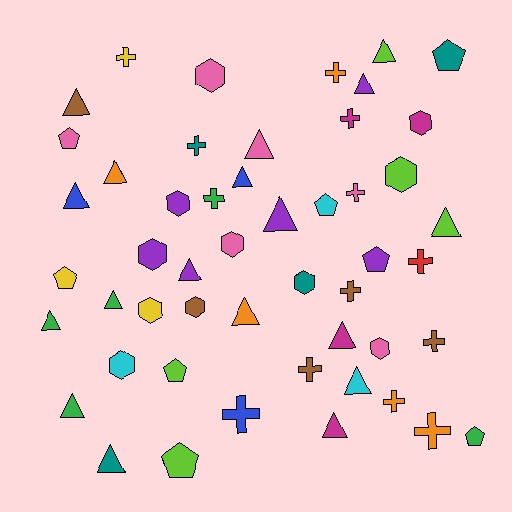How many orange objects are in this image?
There are 5 orange objects.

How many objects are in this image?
There are 50 objects.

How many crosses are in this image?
There are 13 crosses.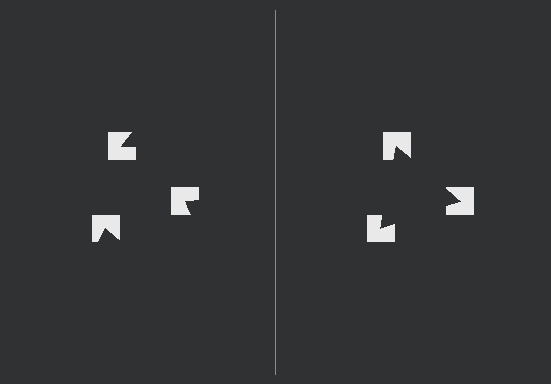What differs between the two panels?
The notched squares are positioned identically on both sides; only the wedge orientations differ. On the right they align to a triangle; on the left they are misaligned.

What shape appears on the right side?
An illusory triangle.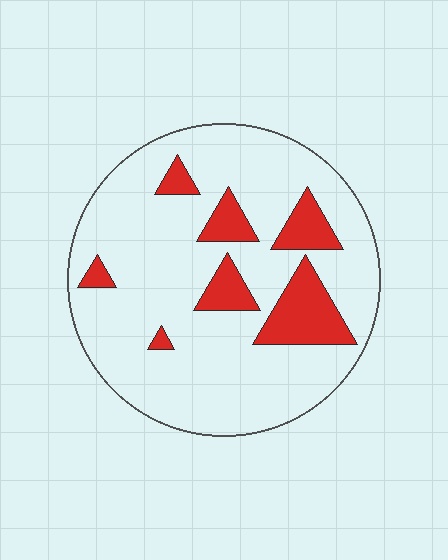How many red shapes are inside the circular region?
7.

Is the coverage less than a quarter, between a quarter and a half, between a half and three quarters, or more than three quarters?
Less than a quarter.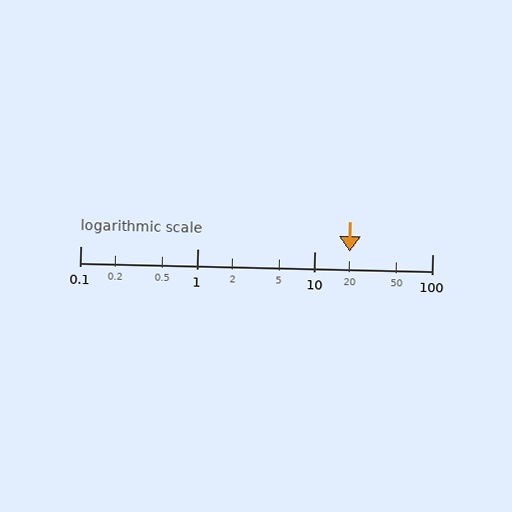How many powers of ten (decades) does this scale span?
The scale spans 3 decades, from 0.1 to 100.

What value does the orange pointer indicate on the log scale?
The pointer indicates approximately 20.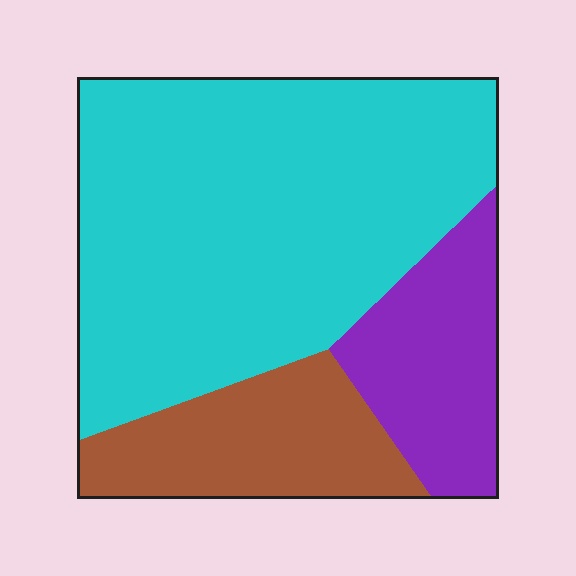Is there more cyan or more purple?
Cyan.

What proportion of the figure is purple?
Purple covers around 20% of the figure.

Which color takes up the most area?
Cyan, at roughly 65%.